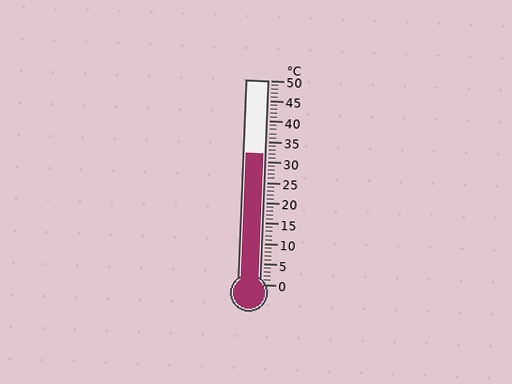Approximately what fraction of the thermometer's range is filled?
The thermometer is filled to approximately 65% of its range.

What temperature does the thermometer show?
The thermometer shows approximately 32°C.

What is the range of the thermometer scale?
The thermometer scale ranges from 0°C to 50°C.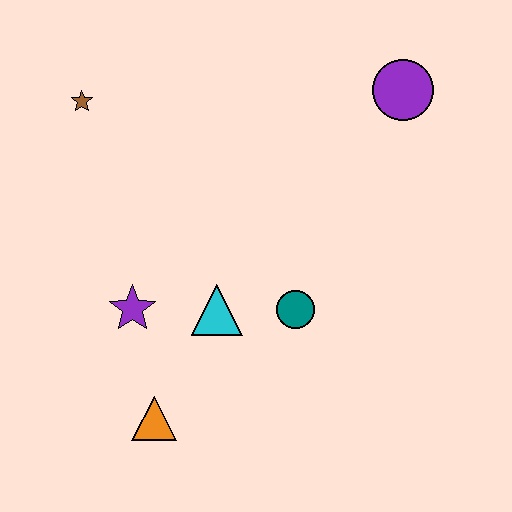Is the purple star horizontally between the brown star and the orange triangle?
Yes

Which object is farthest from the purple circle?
The orange triangle is farthest from the purple circle.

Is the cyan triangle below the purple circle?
Yes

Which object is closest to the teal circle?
The cyan triangle is closest to the teal circle.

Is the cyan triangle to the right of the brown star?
Yes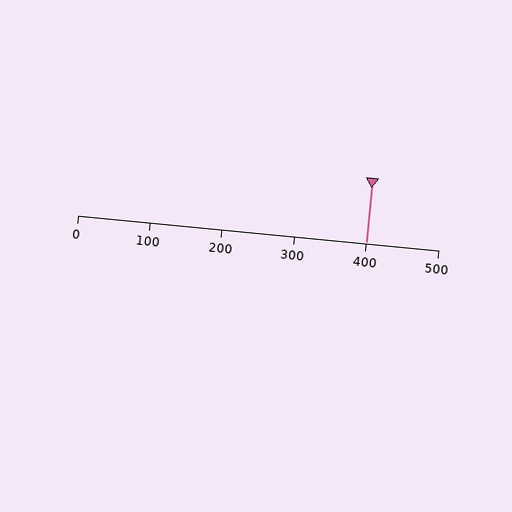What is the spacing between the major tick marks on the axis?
The major ticks are spaced 100 apart.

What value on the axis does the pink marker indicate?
The marker indicates approximately 400.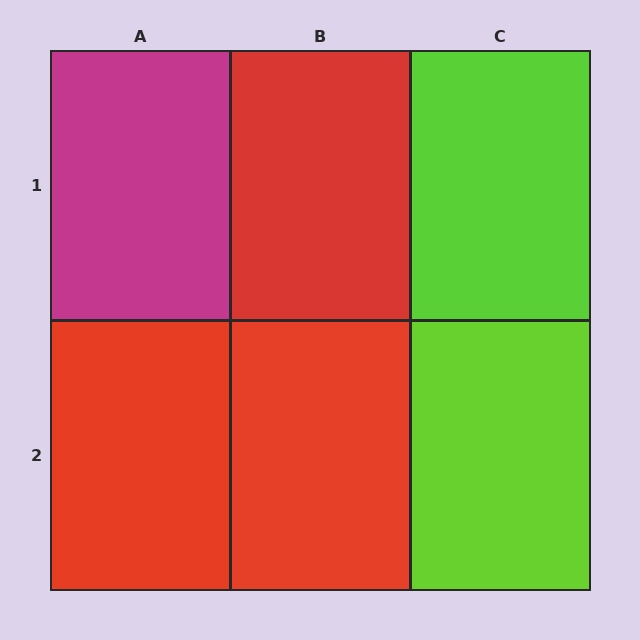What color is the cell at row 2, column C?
Lime.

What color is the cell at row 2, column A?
Red.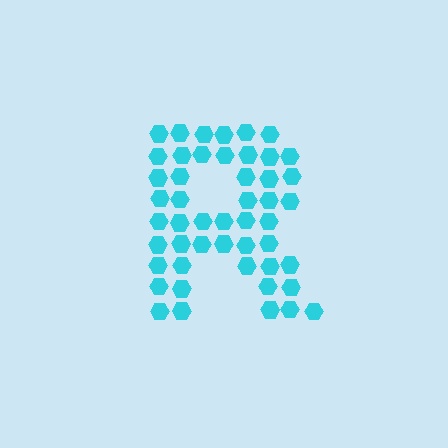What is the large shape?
The large shape is the letter R.